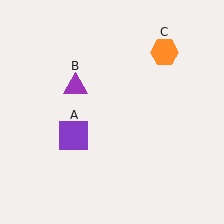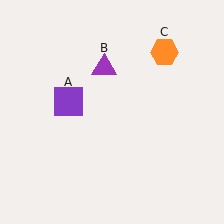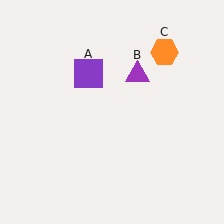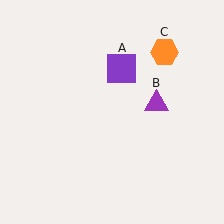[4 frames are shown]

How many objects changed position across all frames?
2 objects changed position: purple square (object A), purple triangle (object B).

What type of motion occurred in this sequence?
The purple square (object A), purple triangle (object B) rotated clockwise around the center of the scene.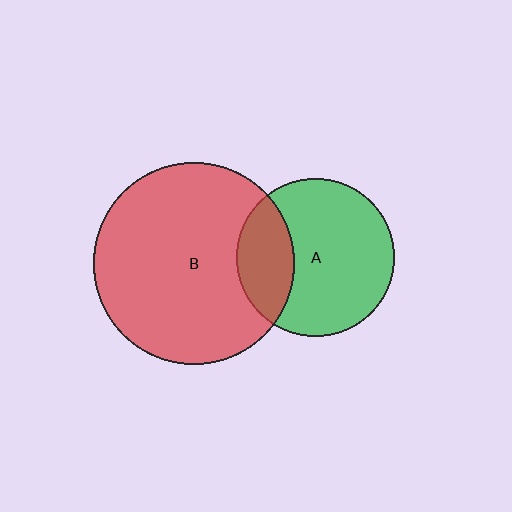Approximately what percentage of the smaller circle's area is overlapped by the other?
Approximately 25%.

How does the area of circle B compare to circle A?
Approximately 1.6 times.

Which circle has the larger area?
Circle B (red).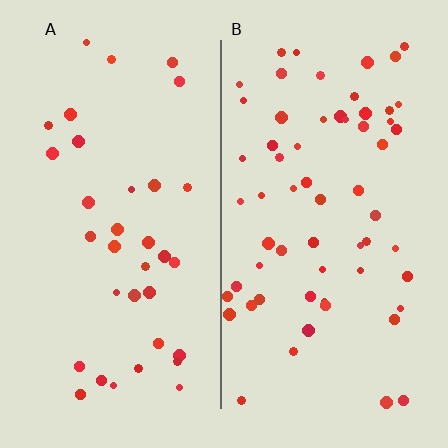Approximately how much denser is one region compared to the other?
Approximately 1.8× — region B over region A.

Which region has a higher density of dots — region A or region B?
B (the right).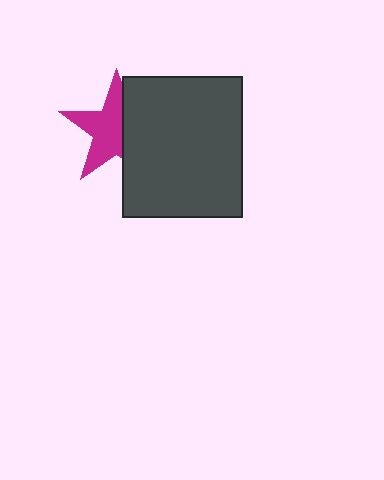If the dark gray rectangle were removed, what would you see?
You would see the complete magenta star.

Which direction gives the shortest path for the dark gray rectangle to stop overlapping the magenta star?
Moving right gives the shortest separation.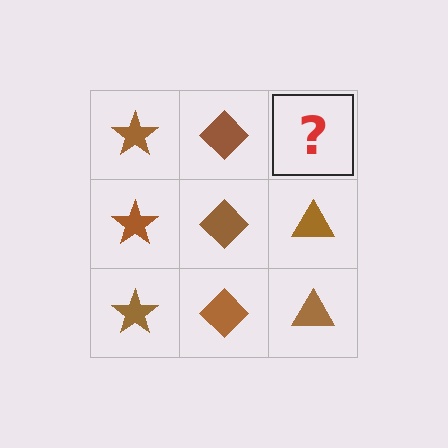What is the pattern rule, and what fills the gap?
The rule is that each column has a consistent shape. The gap should be filled with a brown triangle.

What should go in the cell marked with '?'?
The missing cell should contain a brown triangle.